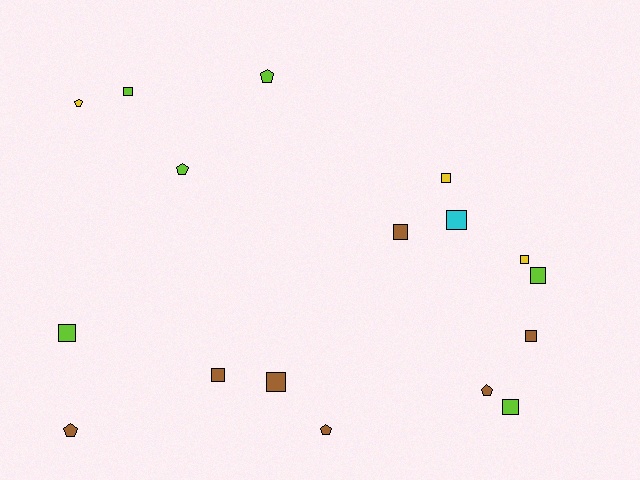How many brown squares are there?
There are 4 brown squares.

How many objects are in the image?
There are 17 objects.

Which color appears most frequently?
Brown, with 7 objects.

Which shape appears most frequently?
Square, with 11 objects.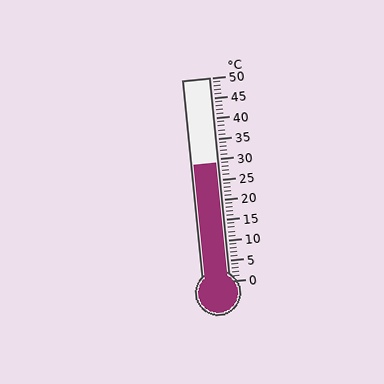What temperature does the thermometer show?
The thermometer shows approximately 29°C.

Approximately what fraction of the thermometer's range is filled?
The thermometer is filled to approximately 60% of its range.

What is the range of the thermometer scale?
The thermometer scale ranges from 0°C to 50°C.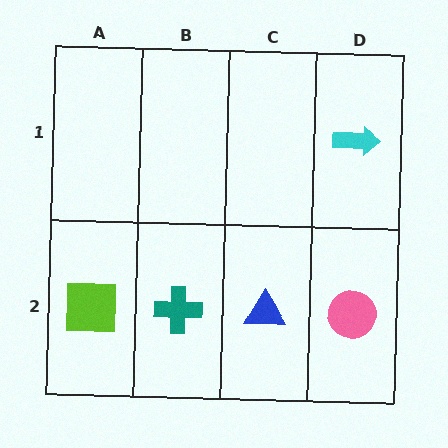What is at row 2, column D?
A pink circle.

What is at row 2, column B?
A teal cross.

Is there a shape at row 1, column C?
No, that cell is empty.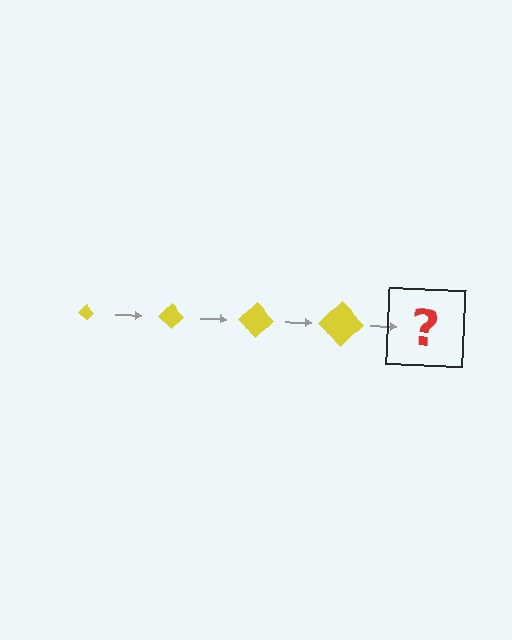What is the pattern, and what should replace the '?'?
The pattern is that the diamond gets progressively larger each step. The '?' should be a yellow diamond, larger than the previous one.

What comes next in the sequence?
The next element should be a yellow diamond, larger than the previous one.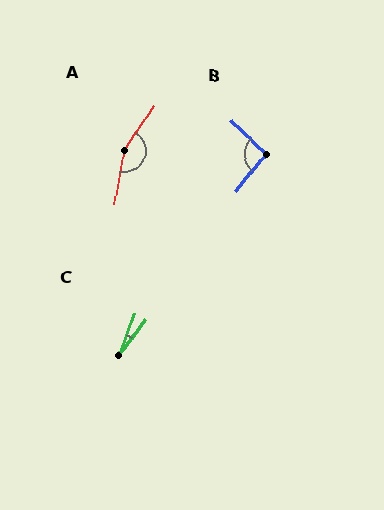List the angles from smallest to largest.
C (16°), B (95°), A (157°).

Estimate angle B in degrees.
Approximately 95 degrees.